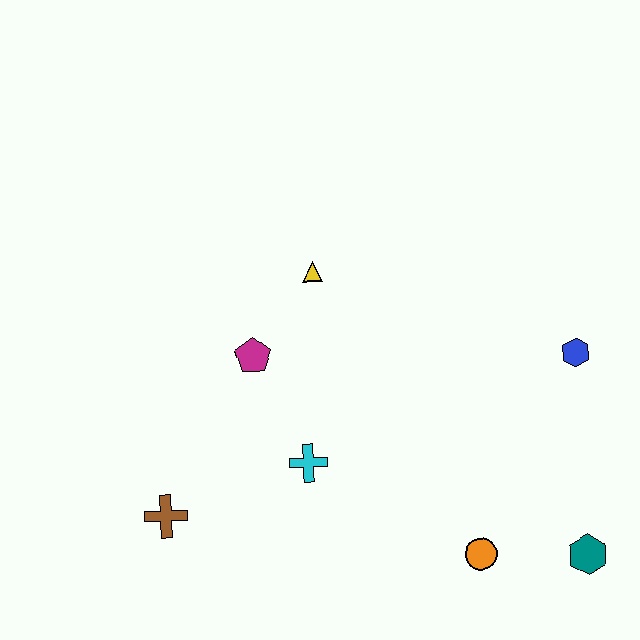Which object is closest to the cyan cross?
The magenta pentagon is closest to the cyan cross.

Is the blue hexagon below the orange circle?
No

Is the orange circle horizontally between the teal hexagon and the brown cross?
Yes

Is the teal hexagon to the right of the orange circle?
Yes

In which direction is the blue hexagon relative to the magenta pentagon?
The blue hexagon is to the right of the magenta pentagon.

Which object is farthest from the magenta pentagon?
The teal hexagon is farthest from the magenta pentagon.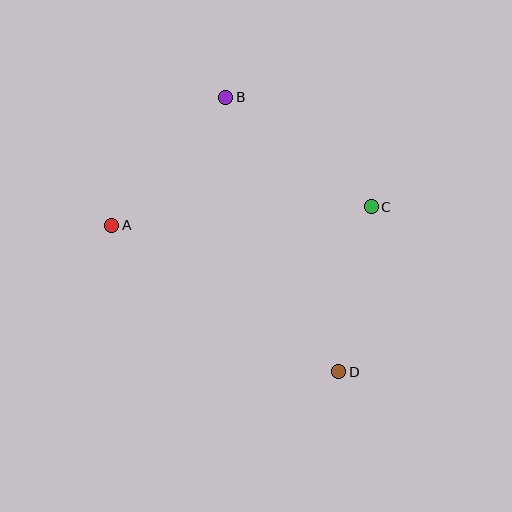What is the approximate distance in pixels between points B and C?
The distance between B and C is approximately 182 pixels.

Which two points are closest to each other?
Points C and D are closest to each other.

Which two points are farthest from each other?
Points B and D are farthest from each other.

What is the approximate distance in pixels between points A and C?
The distance between A and C is approximately 260 pixels.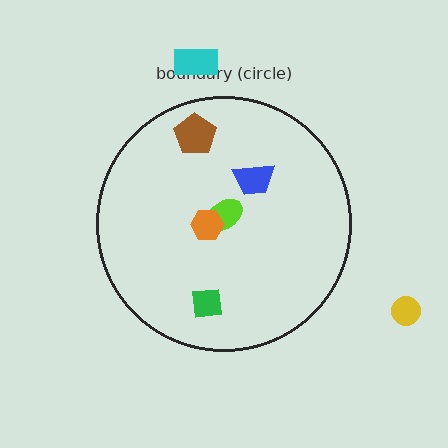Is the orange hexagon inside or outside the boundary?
Inside.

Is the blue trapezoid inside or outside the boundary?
Inside.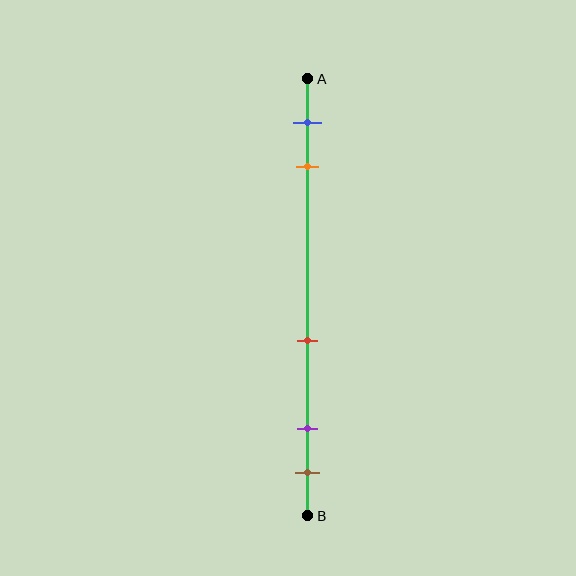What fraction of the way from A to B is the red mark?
The red mark is approximately 60% (0.6) of the way from A to B.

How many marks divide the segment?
There are 5 marks dividing the segment.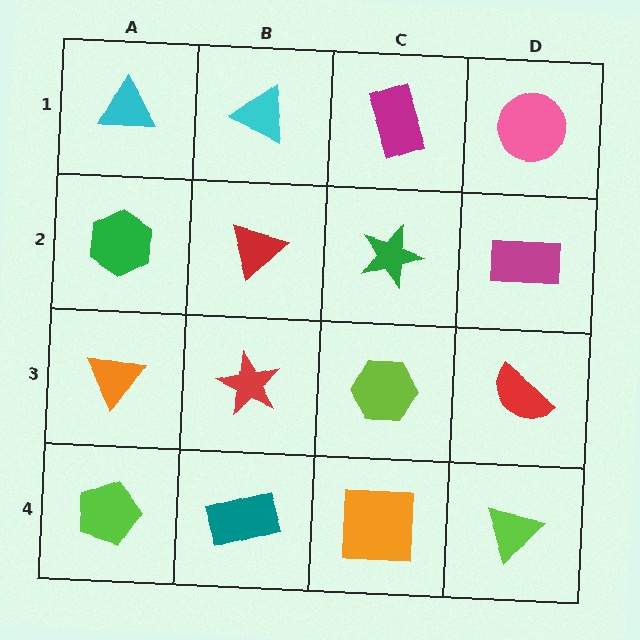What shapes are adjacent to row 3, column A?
A green hexagon (row 2, column A), a lime pentagon (row 4, column A), a red star (row 3, column B).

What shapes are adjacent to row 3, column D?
A magenta rectangle (row 2, column D), a lime triangle (row 4, column D), a lime hexagon (row 3, column C).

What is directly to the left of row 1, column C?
A cyan triangle.